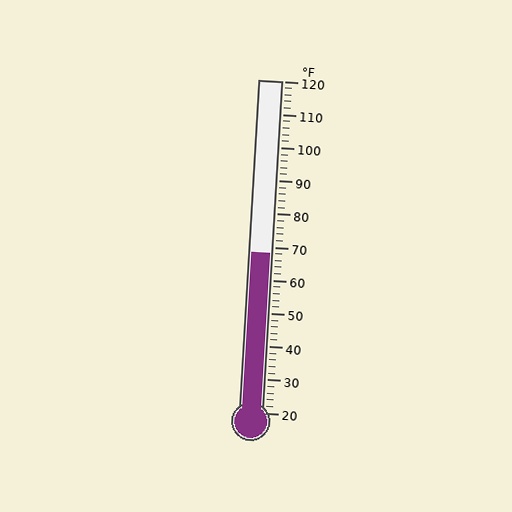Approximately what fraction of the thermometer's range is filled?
The thermometer is filled to approximately 50% of its range.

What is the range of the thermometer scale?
The thermometer scale ranges from 20°F to 120°F.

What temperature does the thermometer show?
The thermometer shows approximately 68°F.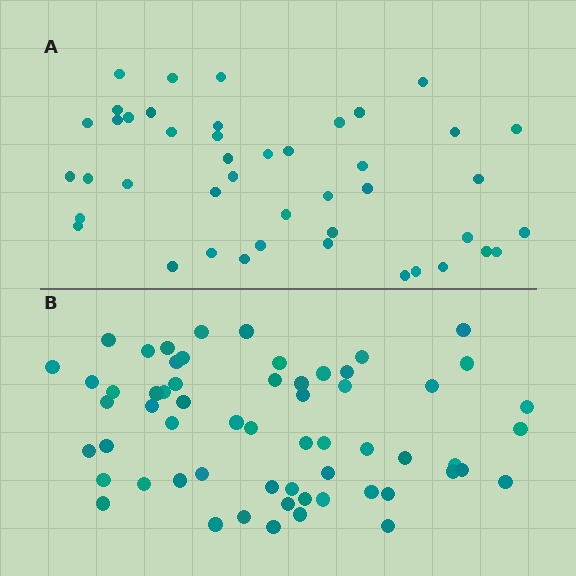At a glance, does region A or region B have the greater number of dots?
Region B (the bottom region) has more dots.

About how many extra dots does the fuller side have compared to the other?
Region B has approximately 15 more dots than region A.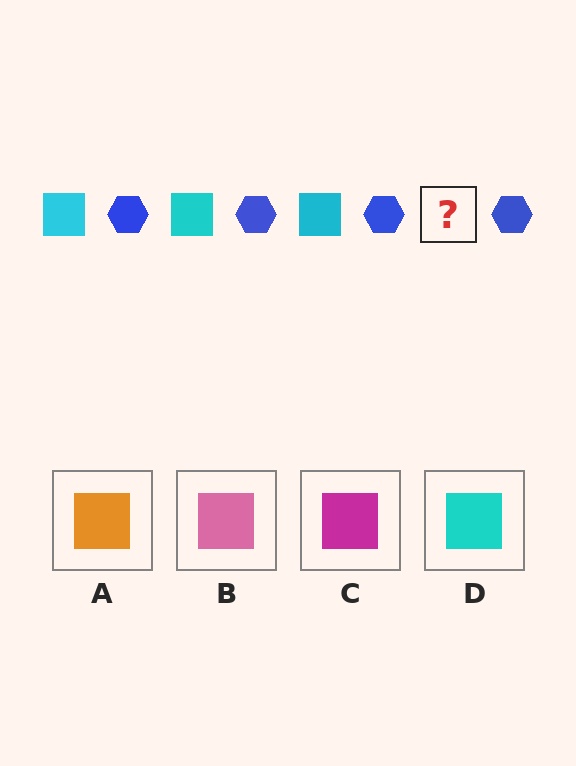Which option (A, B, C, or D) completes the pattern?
D.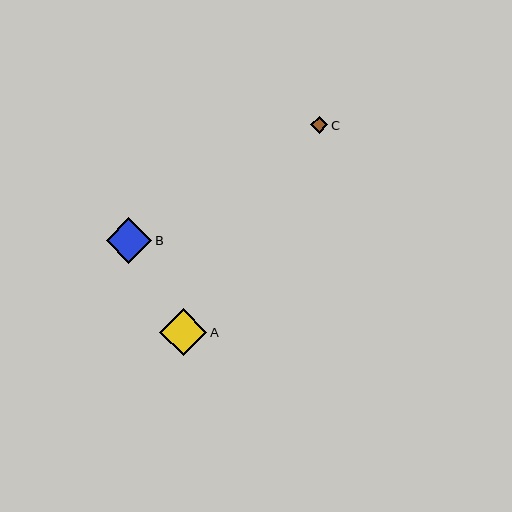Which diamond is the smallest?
Diamond C is the smallest with a size of approximately 17 pixels.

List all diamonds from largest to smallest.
From largest to smallest: A, B, C.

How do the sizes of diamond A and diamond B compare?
Diamond A and diamond B are approximately the same size.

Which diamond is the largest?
Diamond A is the largest with a size of approximately 47 pixels.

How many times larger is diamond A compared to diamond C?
Diamond A is approximately 2.8 times the size of diamond C.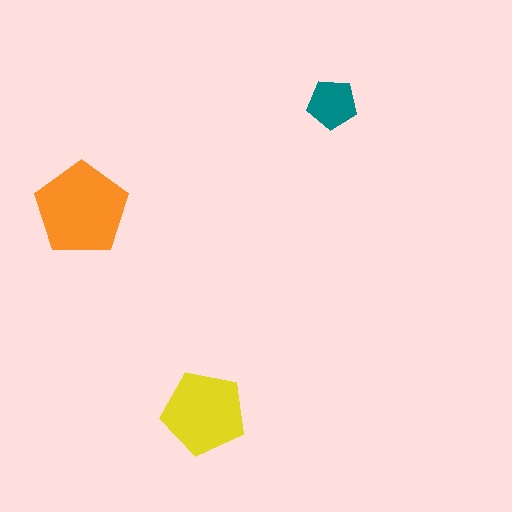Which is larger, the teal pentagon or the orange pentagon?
The orange one.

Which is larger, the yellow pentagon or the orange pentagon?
The orange one.